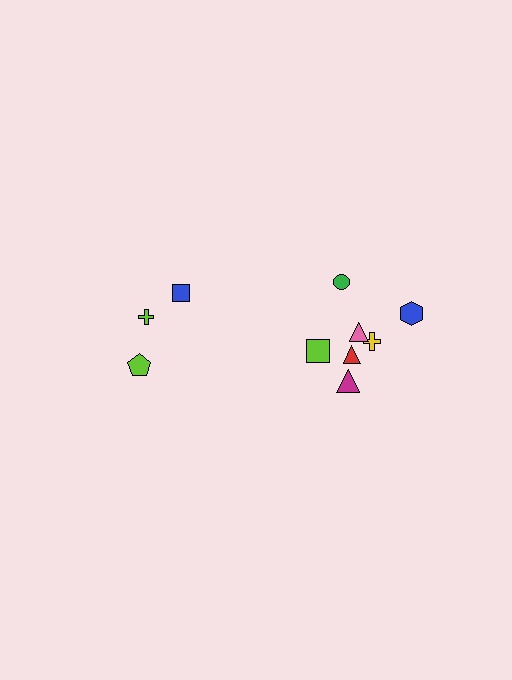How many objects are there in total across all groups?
There are 10 objects.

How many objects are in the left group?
There are 3 objects.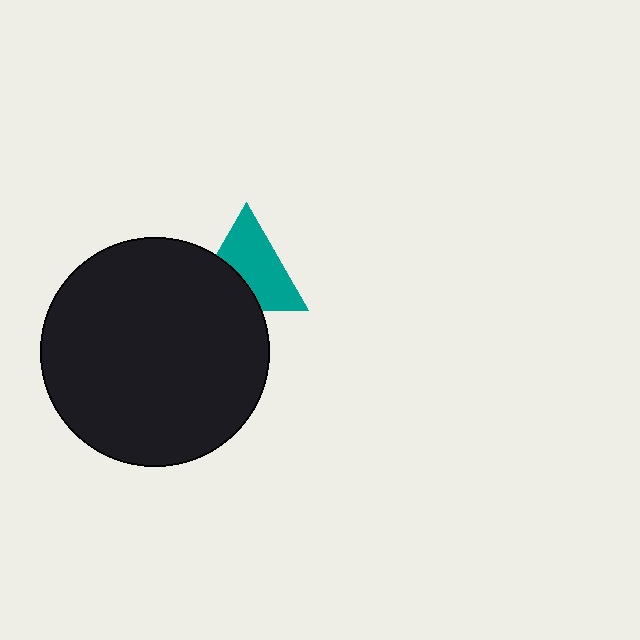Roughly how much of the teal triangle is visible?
About half of it is visible (roughly 63%).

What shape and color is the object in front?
The object in front is a black circle.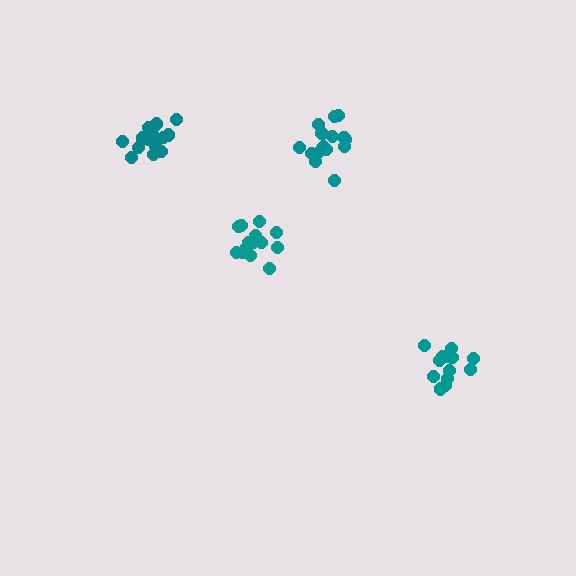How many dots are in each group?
Group 1: 14 dots, Group 2: 13 dots, Group 3: 15 dots, Group 4: 16 dots (58 total).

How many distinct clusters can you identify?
There are 4 distinct clusters.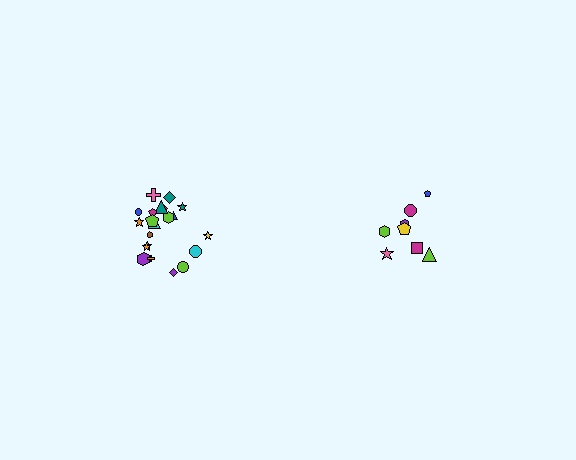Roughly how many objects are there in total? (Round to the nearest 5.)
Roughly 30 objects in total.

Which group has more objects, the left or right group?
The left group.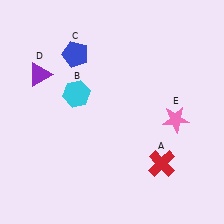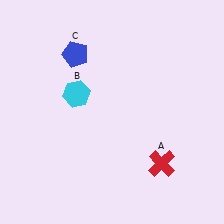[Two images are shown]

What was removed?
The pink star (E), the purple triangle (D) were removed in Image 2.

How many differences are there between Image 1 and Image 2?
There are 2 differences between the two images.